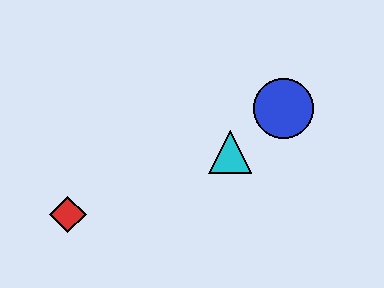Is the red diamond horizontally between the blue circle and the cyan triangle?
No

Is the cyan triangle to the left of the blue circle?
Yes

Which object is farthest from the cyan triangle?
The red diamond is farthest from the cyan triangle.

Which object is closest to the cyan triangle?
The blue circle is closest to the cyan triangle.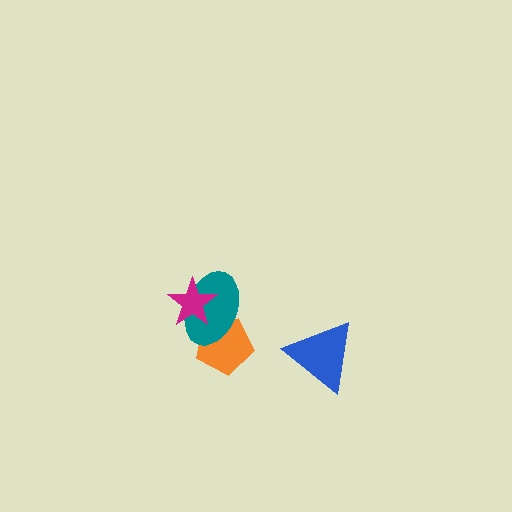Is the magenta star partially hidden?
No, no other shape covers it.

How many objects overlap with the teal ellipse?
2 objects overlap with the teal ellipse.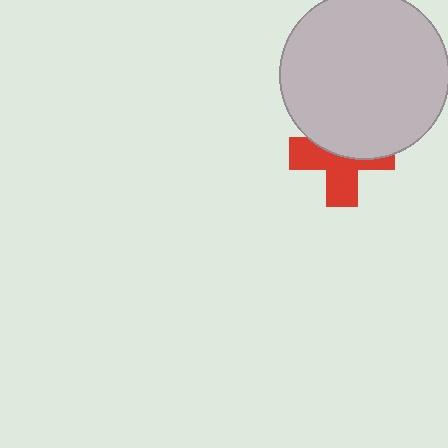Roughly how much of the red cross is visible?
About half of it is visible (roughly 53%).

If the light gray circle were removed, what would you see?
You would see the complete red cross.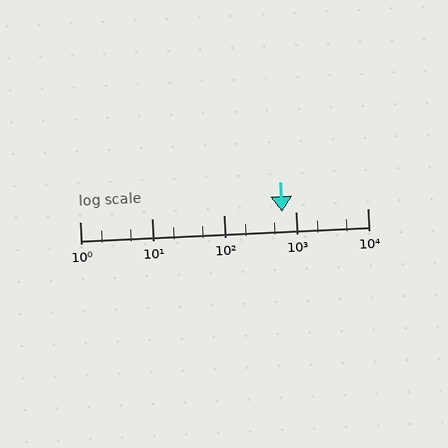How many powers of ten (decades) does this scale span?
The scale spans 4 decades, from 1 to 10000.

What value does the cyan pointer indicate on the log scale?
The pointer indicates approximately 650.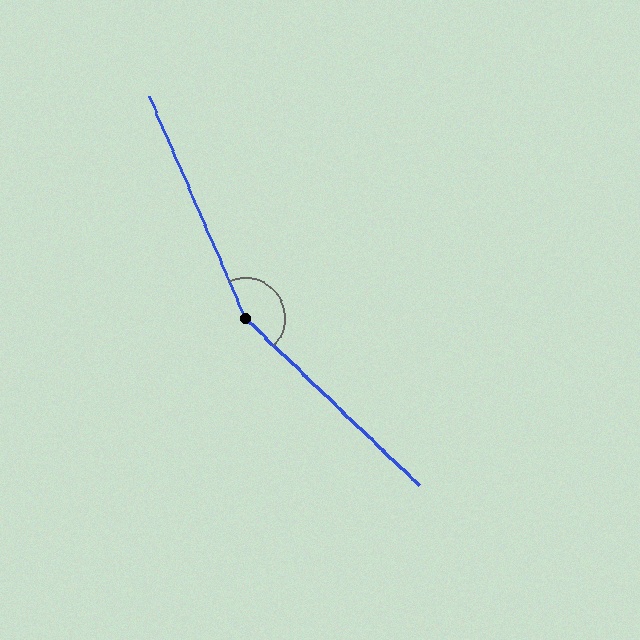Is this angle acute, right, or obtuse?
It is obtuse.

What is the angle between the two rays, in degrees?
Approximately 157 degrees.